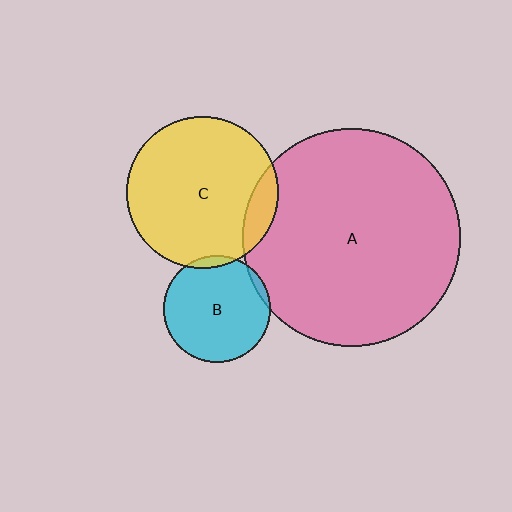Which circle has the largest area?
Circle A (pink).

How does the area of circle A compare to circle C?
Approximately 2.1 times.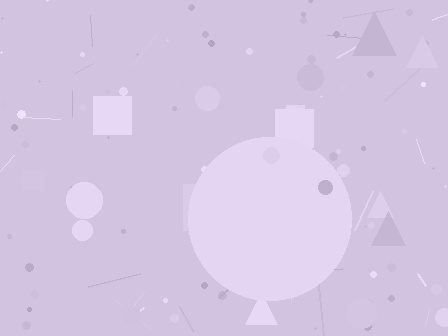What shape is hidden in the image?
A circle is hidden in the image.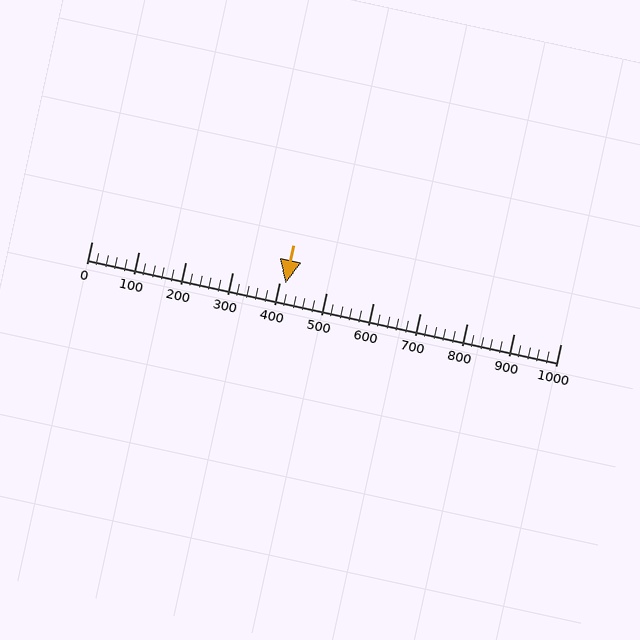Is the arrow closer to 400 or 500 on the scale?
The arrow is closer to 400.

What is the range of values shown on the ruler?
The ruler shows values from 0 to 1000.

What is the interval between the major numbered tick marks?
The major tick marks are spaced 100 units apart.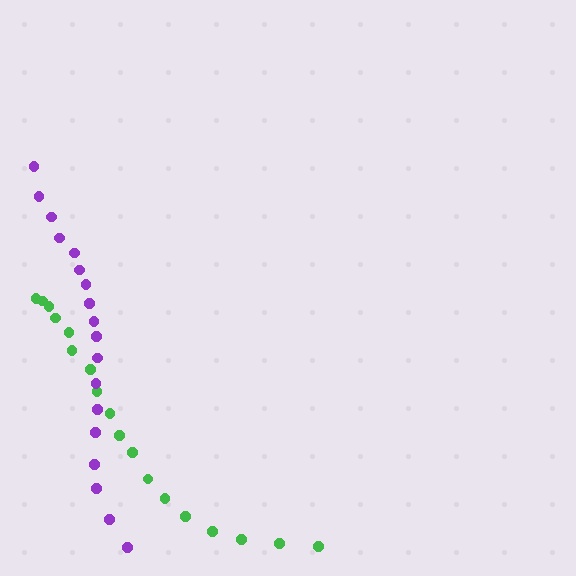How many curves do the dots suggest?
There are 2 distinct paths.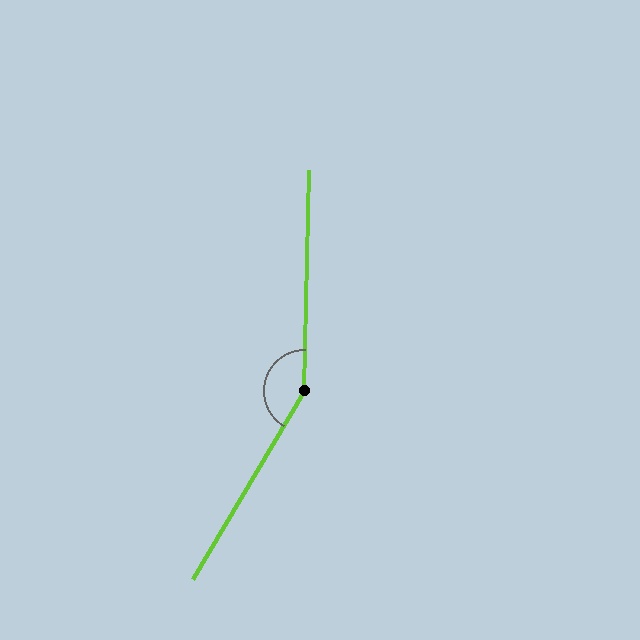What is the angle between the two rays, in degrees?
Approximately 151 degrees.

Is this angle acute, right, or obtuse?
It is obtuse.